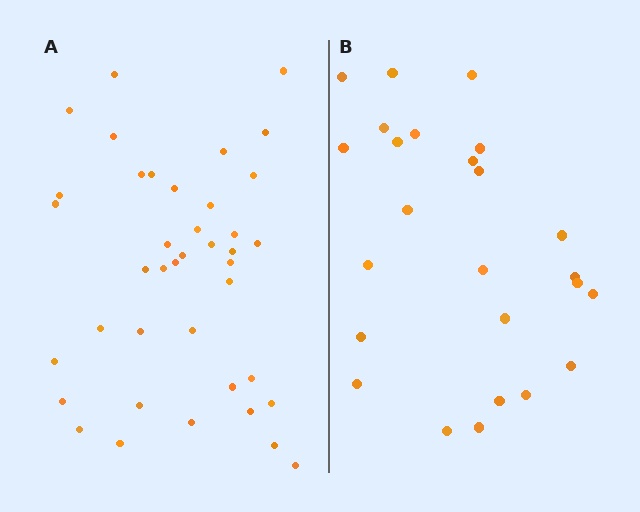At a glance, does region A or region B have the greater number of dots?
Region A (the left region) has more dots.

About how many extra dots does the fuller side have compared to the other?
Region A has approximately 15 more dots than region B.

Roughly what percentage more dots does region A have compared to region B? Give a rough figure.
About 60% more.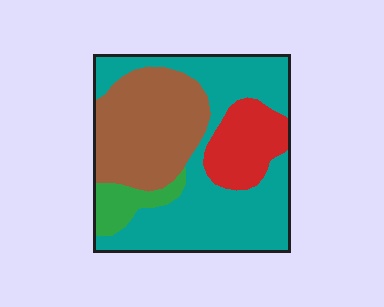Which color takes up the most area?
Teal, at roughly 50%.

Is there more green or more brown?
Brown.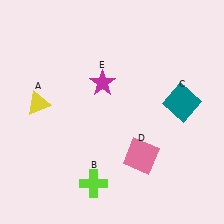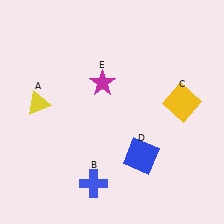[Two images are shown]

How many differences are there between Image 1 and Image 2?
There are 3 differences between the two images.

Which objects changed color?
B changed from lime to blue. C changed from teal to yellow. D changed from pink to blue.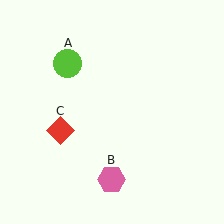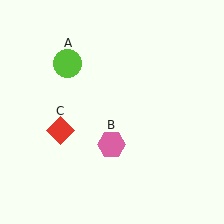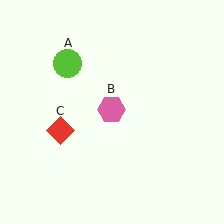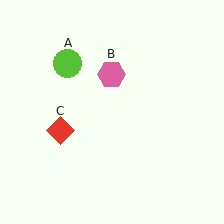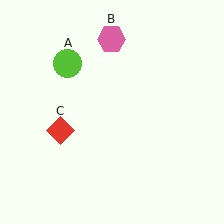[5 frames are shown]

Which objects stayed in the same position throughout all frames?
Lime circle (object A) and red diamond (object C) remained stationary.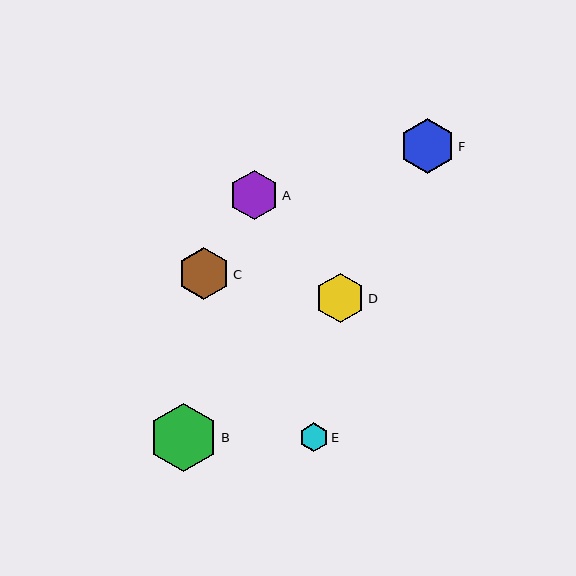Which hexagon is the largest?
Hexagon B is the largest with a size of approximately 69 pixels.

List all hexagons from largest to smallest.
From largest to smallest: B, F, C, D, A, E.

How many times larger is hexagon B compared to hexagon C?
Hexagon B is approximately 1.3 times the size of hexagon C.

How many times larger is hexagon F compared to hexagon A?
Hexagon F is approximately 1.1 times the size of hexagon A.